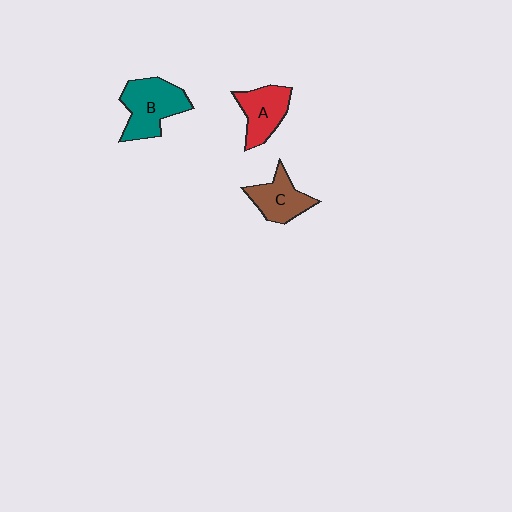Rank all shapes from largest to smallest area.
From largest to smallest: B (teal), A (red), C (brown).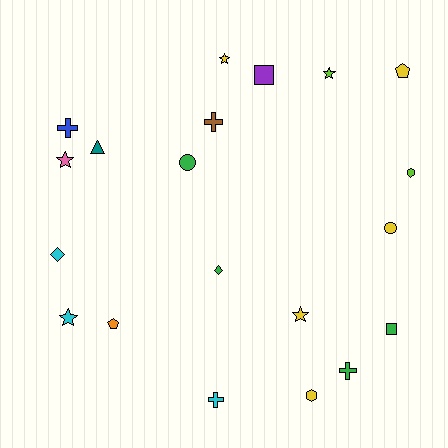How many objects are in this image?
There are 20 objects.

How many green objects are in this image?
There are 4 green objects.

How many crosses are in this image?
There are 4 crosses.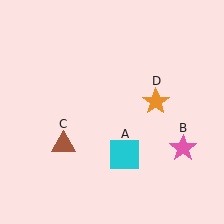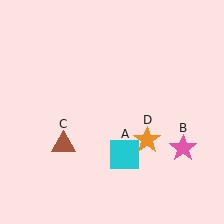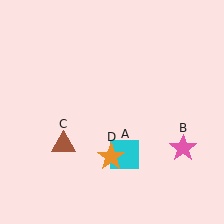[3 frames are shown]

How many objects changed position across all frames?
1 object changed position: orange star (object D).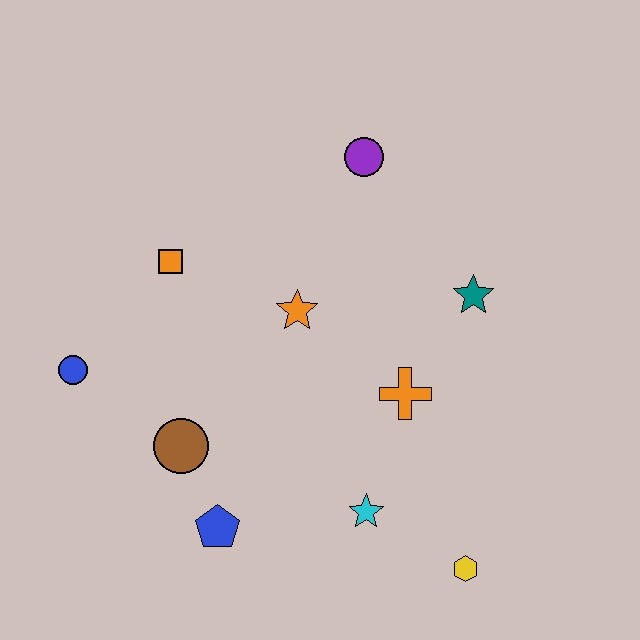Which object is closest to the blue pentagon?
The brown circle is closest to the blue pentagon.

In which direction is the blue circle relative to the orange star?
The blue circle is to the left of the orange star.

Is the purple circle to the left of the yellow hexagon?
Yes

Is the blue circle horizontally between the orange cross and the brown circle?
No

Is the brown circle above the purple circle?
No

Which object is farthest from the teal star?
The blue circle is farthest from the teal star.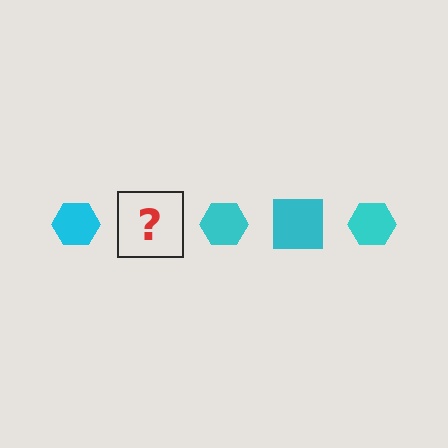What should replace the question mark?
The question mark should be replaced with a cyan square.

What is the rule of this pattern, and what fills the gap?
The rule is that the pattern cycles through hexagon, square shapes in cyan. The gap should be filled with a cyan square.